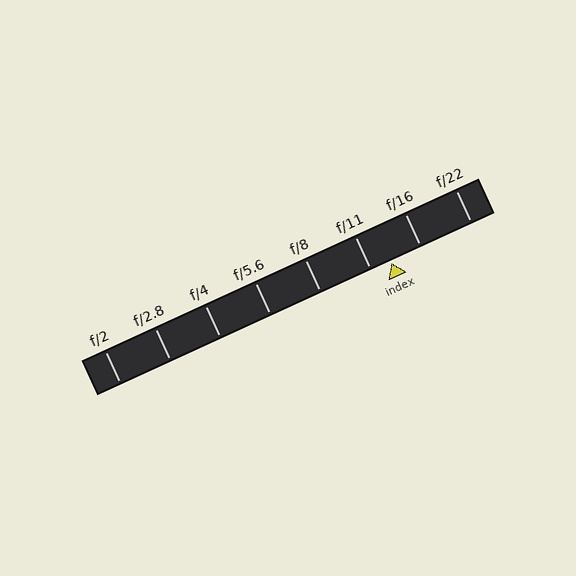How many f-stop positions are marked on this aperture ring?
There are 8 f-stop positions marked.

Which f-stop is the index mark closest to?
The index mark is closest to f/11.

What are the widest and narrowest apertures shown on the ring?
The widest aperture shown is f/2 and the narrowest is f/22.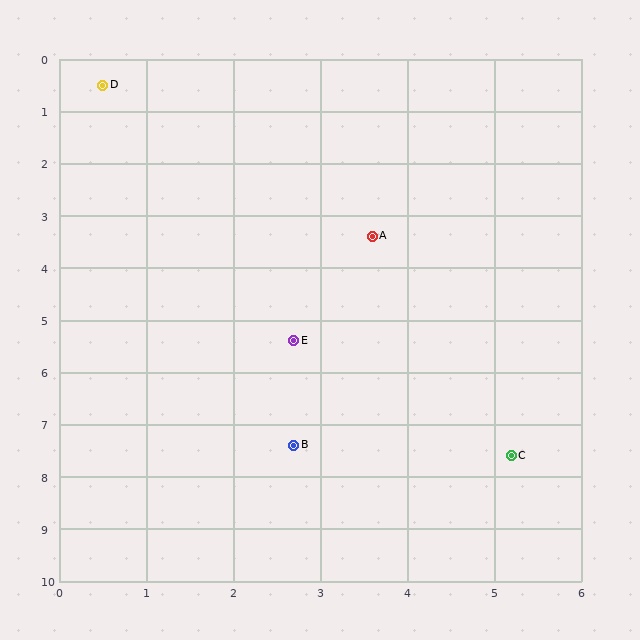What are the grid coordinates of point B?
Point B is at approximately (2.7, 7.4).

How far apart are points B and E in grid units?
Points B and E are about 2.0 grid units apart.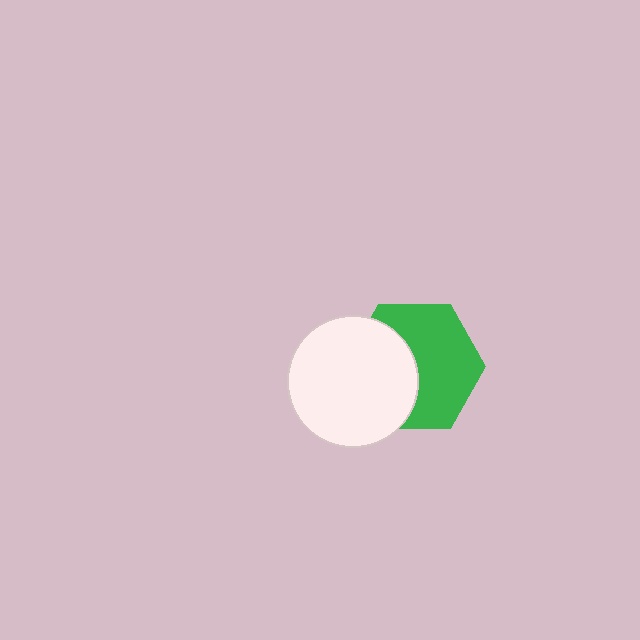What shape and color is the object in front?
The object in front is a white circle.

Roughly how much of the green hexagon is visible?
About half of it is visible (roughly 58%).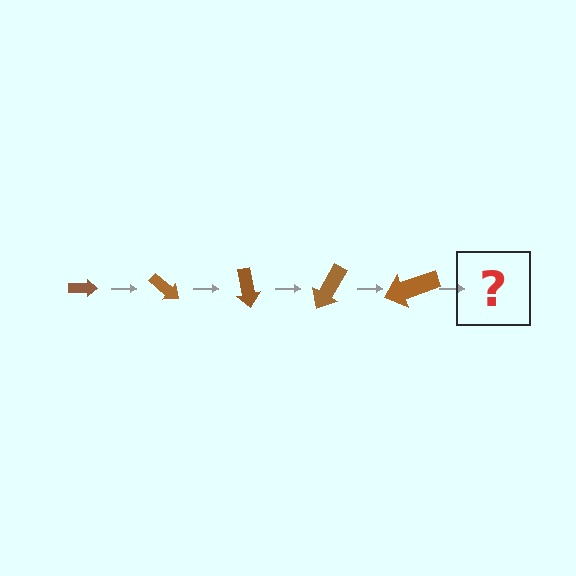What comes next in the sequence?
The next element should be an arrow, larger than the previous one and rotated 200 degrees from the start.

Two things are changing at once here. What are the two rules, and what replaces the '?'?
The two rules are that the arrow grows larger each step and it rotates 40 degrees each step. The '?' should be an arrow, larger than the previous one and rotated 200 degrees from the start.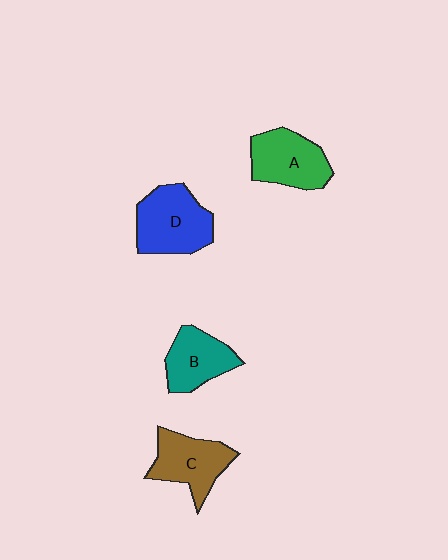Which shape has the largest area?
Shape D (blue).